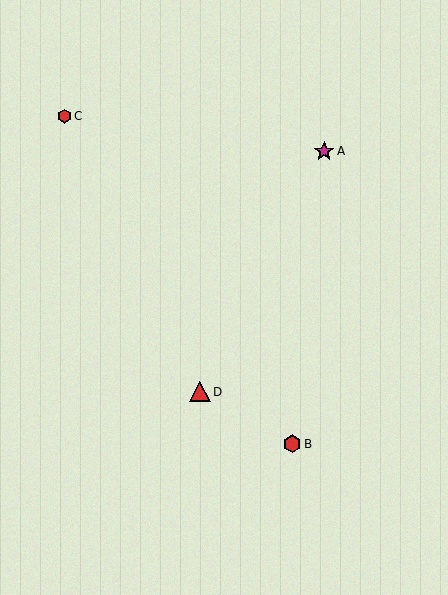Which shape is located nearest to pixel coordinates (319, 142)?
The magenta star (labeled A) at (324, 151) is nearest to that location.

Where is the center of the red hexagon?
The center of the red hexagon is at (64, 116).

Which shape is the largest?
The red triangle (labeled D) is the largest.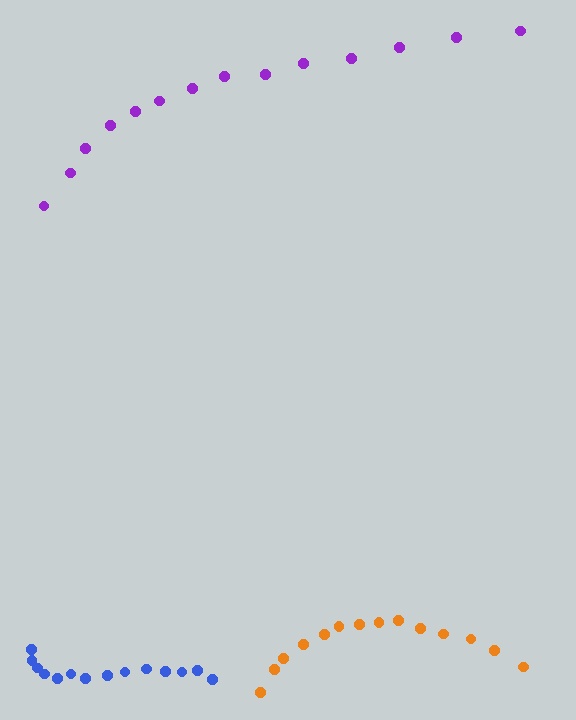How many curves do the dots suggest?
There are 3 distinct paths.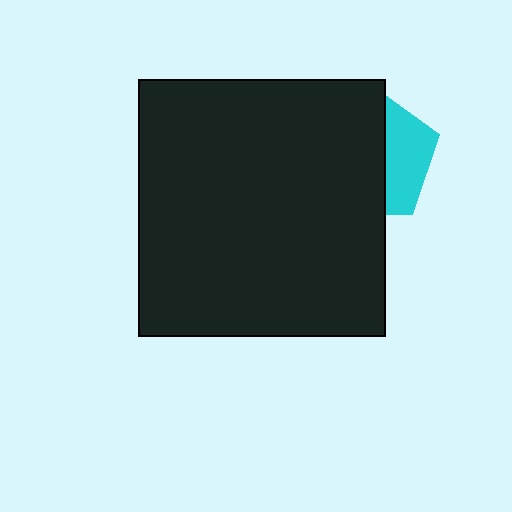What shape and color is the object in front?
The object in front is a black rectangle.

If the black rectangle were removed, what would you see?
You would see the complete cyan pentagon.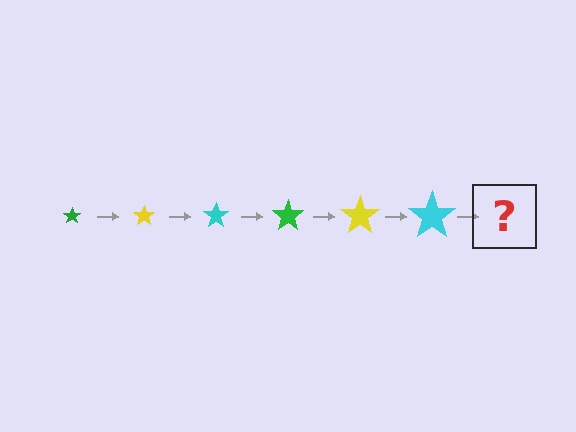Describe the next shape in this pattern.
It should be a green star, larger than the previous one.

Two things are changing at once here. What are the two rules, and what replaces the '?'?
The two rules are that the star grows larger each step and the color cycles through green, yellow, and cyan. The '?' should be a green star, larger than the previous one.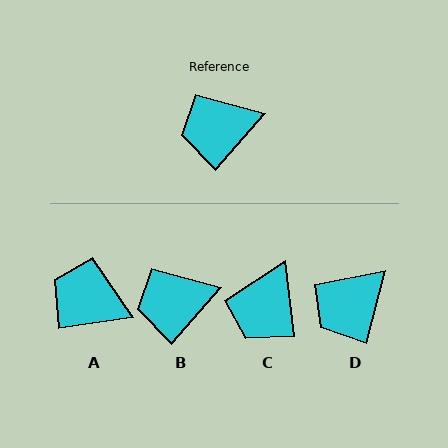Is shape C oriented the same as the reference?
No, it is off by about 48 degrees.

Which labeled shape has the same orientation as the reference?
B.